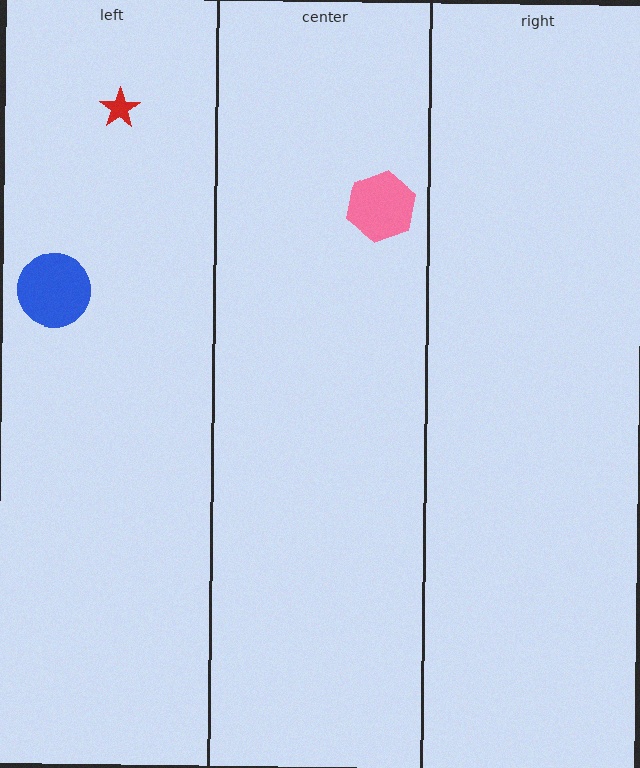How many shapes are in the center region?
1.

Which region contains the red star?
The left region.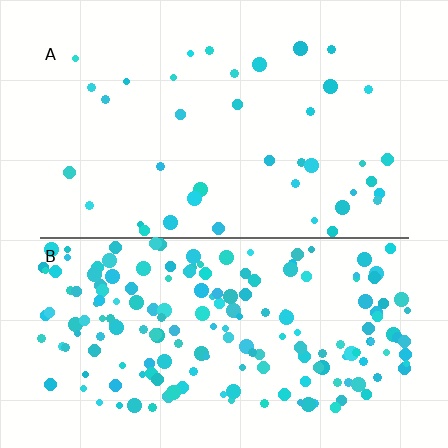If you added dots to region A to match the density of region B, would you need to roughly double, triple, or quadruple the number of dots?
Approximately quadruple.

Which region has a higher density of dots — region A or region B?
B (the bottom).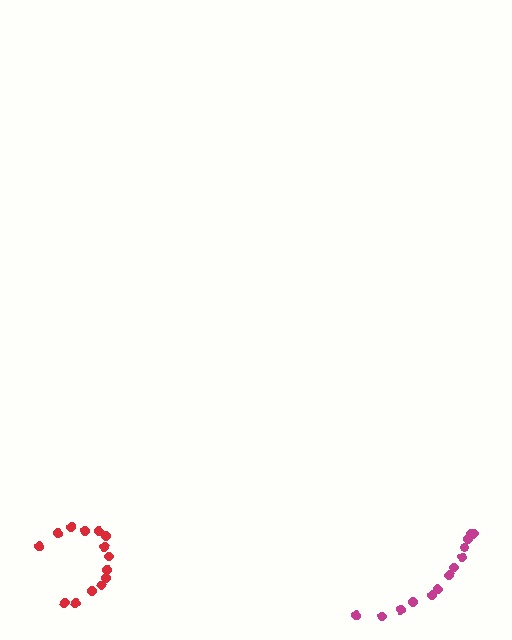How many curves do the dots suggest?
There are 2 distinct paths.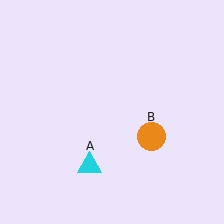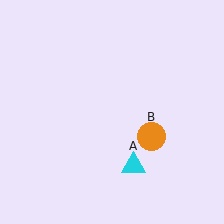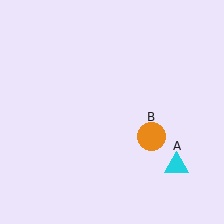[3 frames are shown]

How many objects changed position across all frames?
1 object changed position: cyan triangle (object A).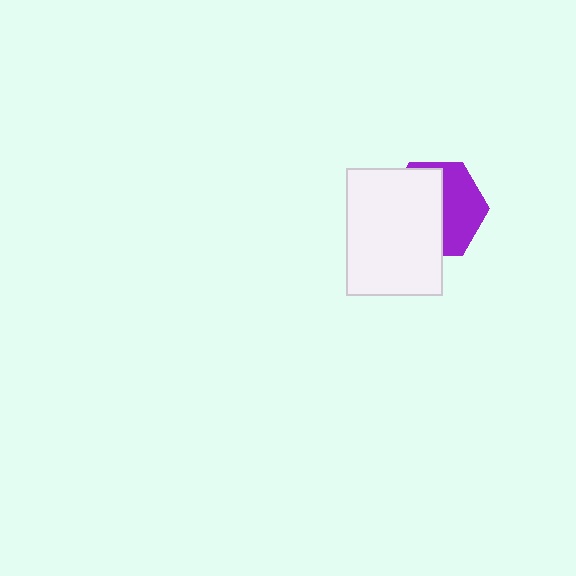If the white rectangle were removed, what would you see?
You would see the complete purple hexagon.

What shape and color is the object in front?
The object in front is a white rectangle.